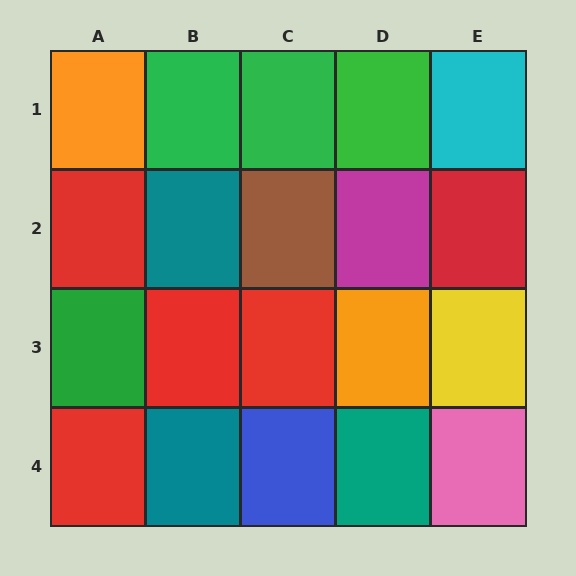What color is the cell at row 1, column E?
Cyan.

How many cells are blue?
1 cell is blue.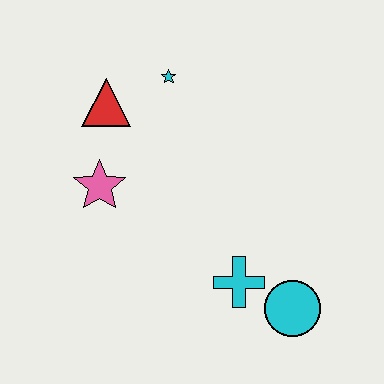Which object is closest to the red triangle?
The cyan star is closest to the red triangle.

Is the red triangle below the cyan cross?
No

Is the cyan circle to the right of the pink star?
Yes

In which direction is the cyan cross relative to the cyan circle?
The cyan cross is to the left of the cyan circle.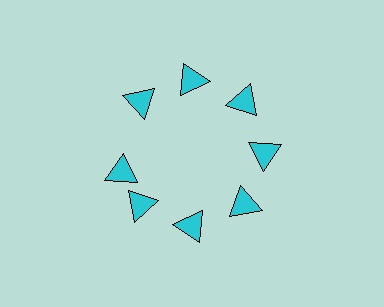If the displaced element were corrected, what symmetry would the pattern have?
It would have 8-fold rotational symmetry — the pattern would map onto itself every 45 degrees.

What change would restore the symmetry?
The symmetry would be restored by rotating it back into even spacing with its neighbors so that all 8 triangles sit at equal angles and equal distance from the center.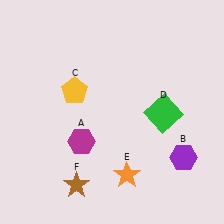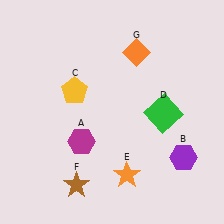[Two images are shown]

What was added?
An orange diamond (G) was added in Image 2.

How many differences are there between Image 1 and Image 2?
There is 1 difference between the two images.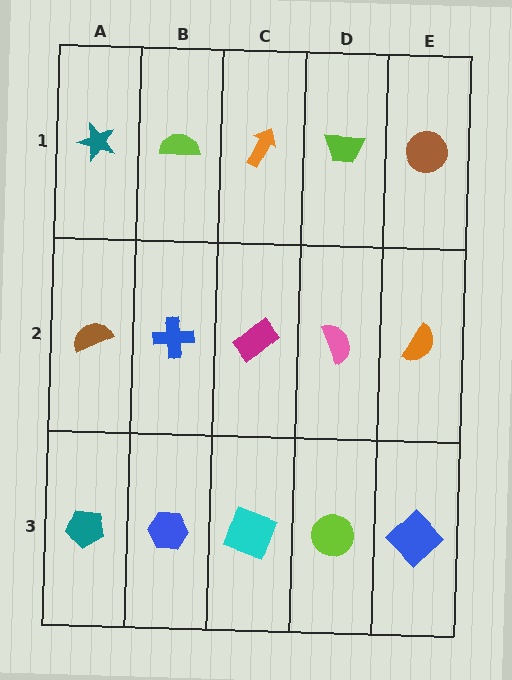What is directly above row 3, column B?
A blue cross.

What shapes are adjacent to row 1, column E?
An orange semicircle (row 2, column E), a lime trapezoid (row 1, column D).